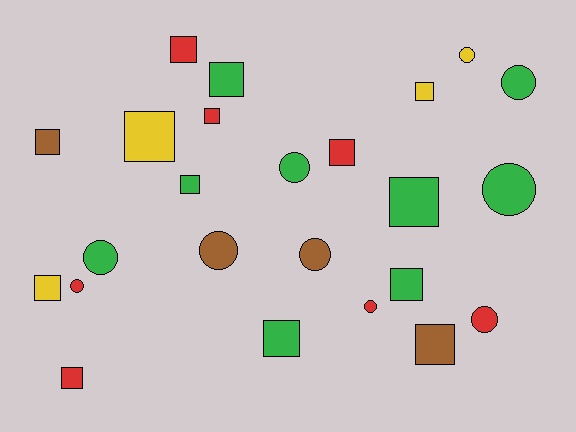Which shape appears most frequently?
Square, with 14 objects.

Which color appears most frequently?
Green, with 9 objects.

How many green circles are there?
There are 4 green circles.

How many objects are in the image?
There are 24 objects.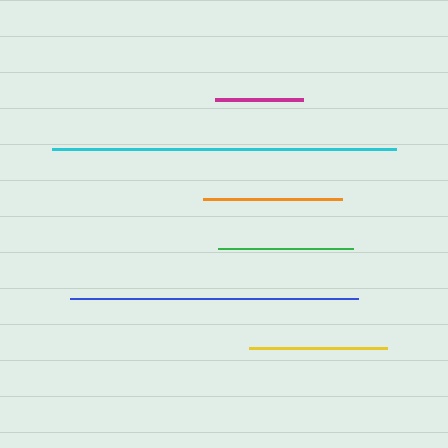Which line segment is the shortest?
The magenta line is the shortest at approximately 87 pixels.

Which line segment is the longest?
The cyan line is the longest at approximately 344 pixels.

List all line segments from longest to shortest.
From longest to shortest: cyan, blue, orange, yellow, green, magenta.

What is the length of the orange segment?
The orange segment is approximately 139 pixels long.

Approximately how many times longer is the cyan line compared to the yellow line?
The cyan line is approximately 2.5 times the length of the yellow line.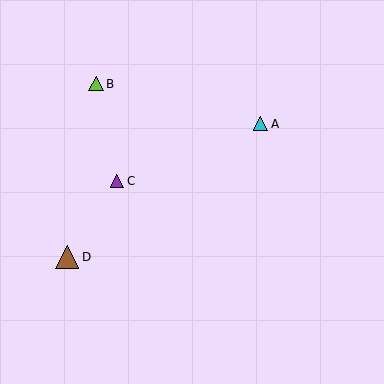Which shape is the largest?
The brown triangle (labeled D) is the largest.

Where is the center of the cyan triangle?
The center of the cyan triangle is at (261, 124).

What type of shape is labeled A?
Shape A is a cyan triangle.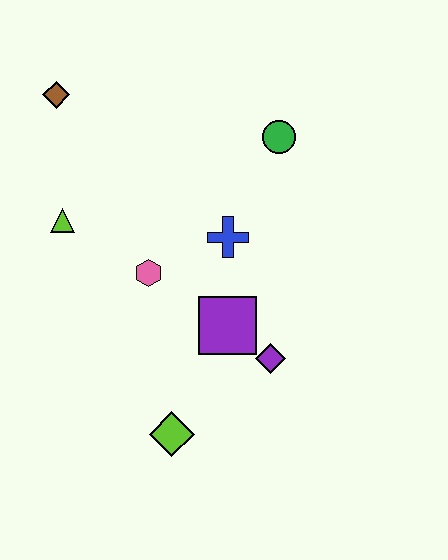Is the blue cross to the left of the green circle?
Yes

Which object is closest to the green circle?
The blue cross is closest to the green circle.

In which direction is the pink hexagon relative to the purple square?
The pink hexagon is to the left of the purple square.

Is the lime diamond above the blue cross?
No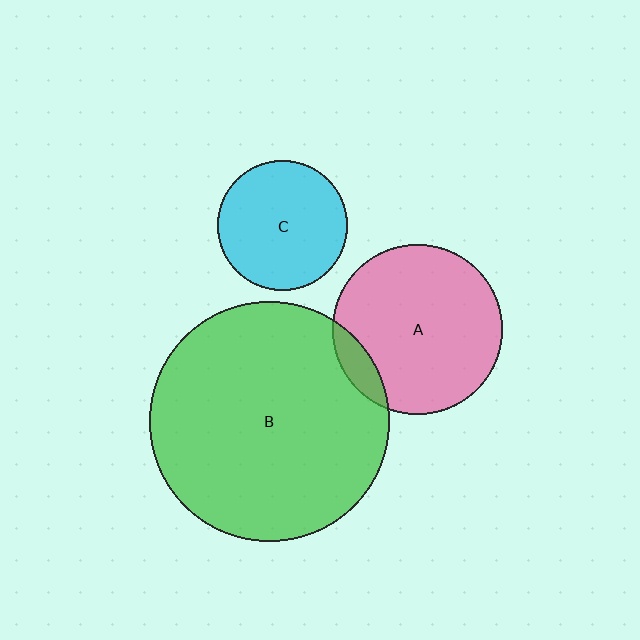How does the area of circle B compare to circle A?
Approximately 2.0 times.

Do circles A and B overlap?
Yes.